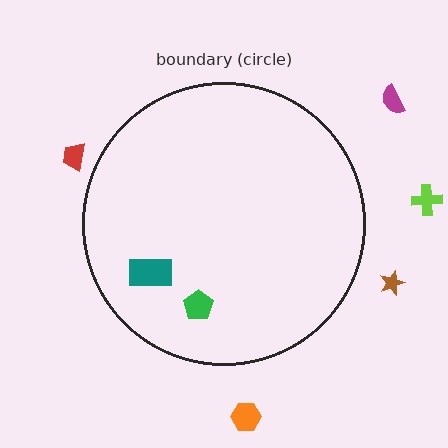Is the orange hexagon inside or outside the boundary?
Outside.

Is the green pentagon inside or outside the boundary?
Inside.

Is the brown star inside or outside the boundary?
Outside.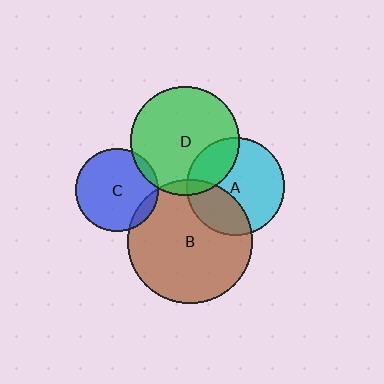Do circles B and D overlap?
Yes.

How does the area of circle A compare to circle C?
Approximately 1.4 times.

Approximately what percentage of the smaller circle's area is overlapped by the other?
Approximately 5%.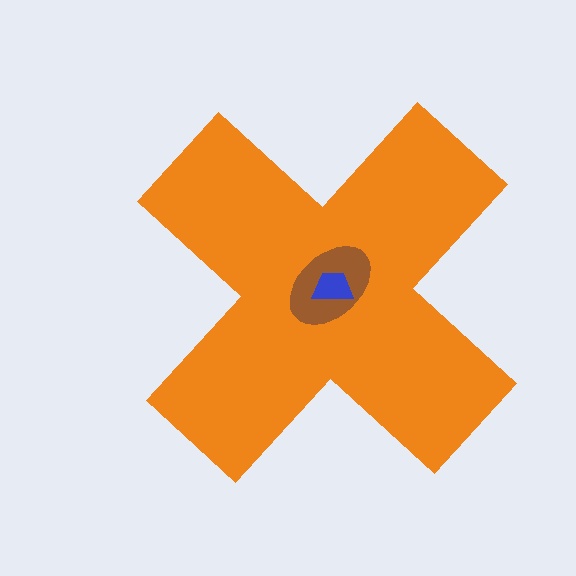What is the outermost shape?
The orange cross.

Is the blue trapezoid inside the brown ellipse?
Yes.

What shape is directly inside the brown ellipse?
The blue trapezoid.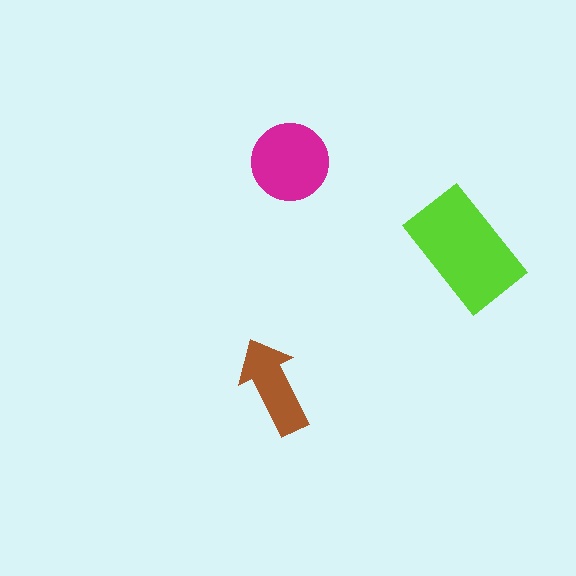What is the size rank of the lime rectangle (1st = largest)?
1st.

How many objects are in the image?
There are 3 objects in the image.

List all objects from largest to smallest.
The lime rectangle, the magenta circle, the brown arrow.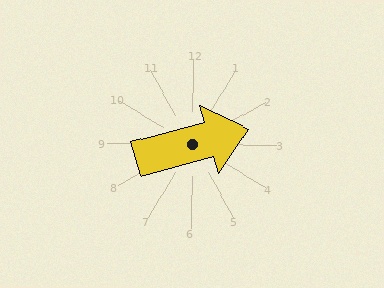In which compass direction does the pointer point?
East.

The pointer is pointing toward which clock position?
Roughly 2 o'clock.